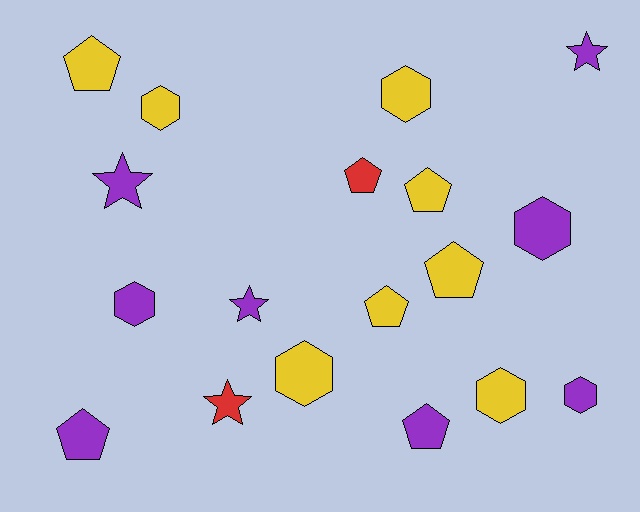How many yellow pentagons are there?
There are 4 yellow pentagons.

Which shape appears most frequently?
Hexagon, with 7 objects.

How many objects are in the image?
There are 18 objects.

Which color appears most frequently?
Purple, with 8 objects.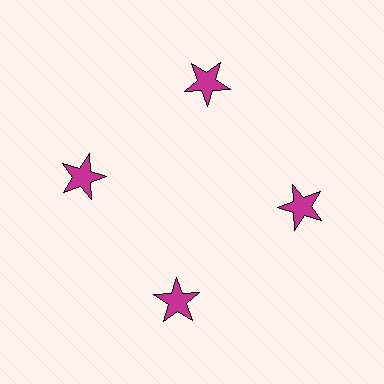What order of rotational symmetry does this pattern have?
This pattern has 4-fold rotational symmetry.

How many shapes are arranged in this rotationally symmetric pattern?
There are 4 shapes, arranged in 4 groups of 1.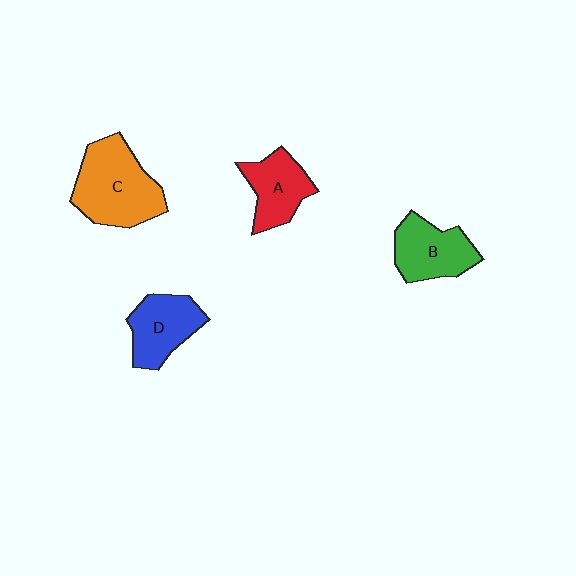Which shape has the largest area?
Shape C (orange).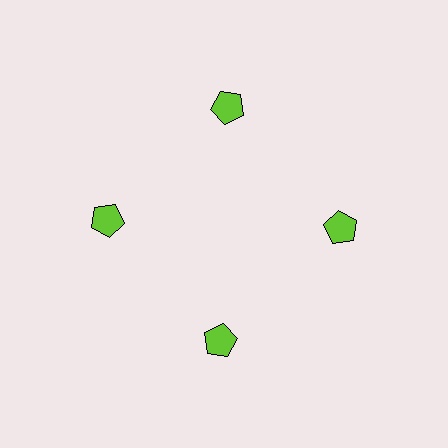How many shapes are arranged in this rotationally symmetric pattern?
There are 4 shapes, arranged in 4 groups of 1.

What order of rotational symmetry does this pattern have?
This pattern has 4-fold rotational symmetry.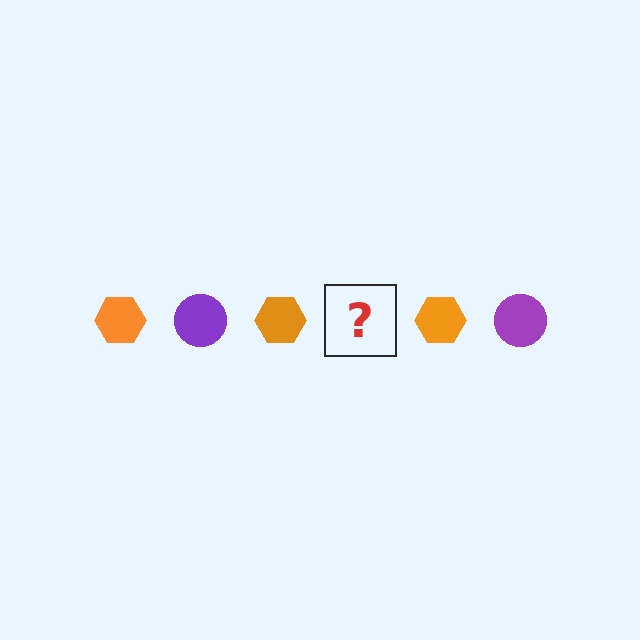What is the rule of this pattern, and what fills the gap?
The rule is that the pattern alternates between orange hexagon and purple circle. The gap should be filled with a purple circle.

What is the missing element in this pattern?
The missing element is a purple circle.